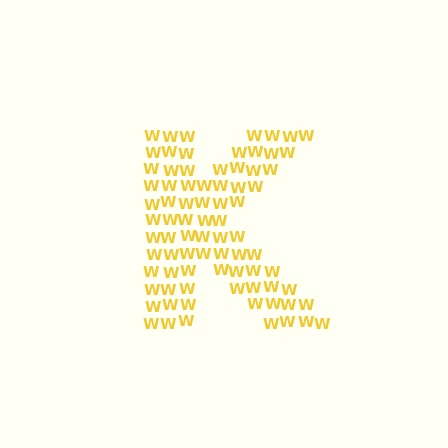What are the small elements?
The small elements are letter W's.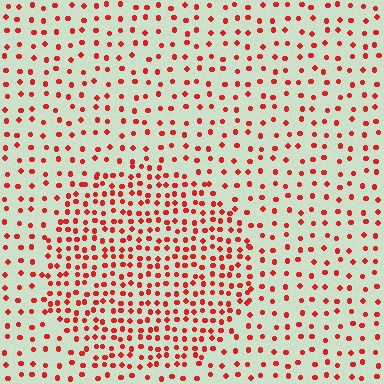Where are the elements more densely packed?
The elements are more densely packed inside the circle boundary.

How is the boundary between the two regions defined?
The boundary is defined by a change in element density (approximately 2.0x ratio). All elements are the same color, size, and shape.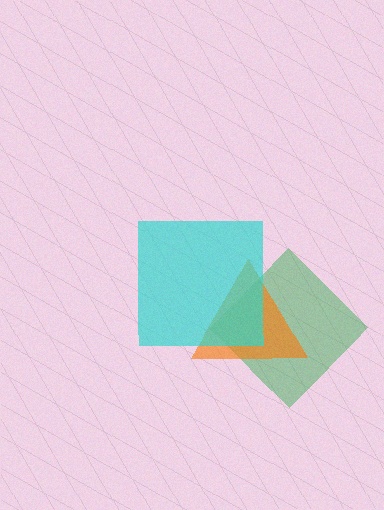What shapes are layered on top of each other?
The layered shapes are: a green diamond, an orange triangle, a cyan square.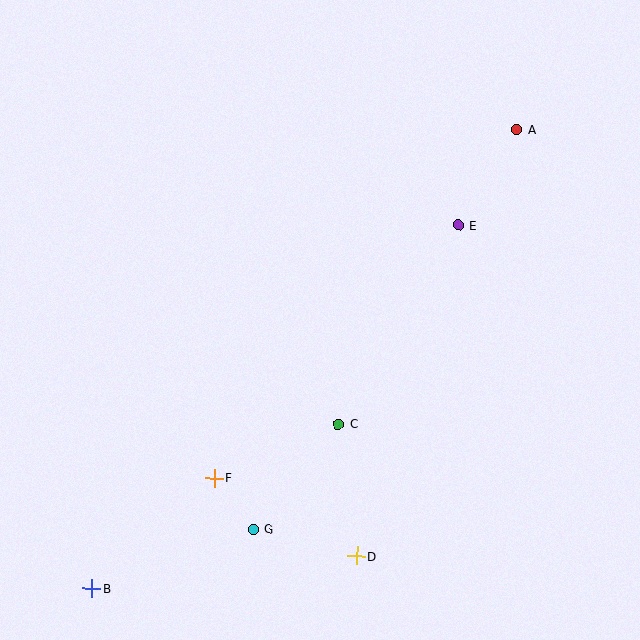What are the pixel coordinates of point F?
Point F is at (214, 478).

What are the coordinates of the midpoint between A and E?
The midpoint between A and E is at (488, 177).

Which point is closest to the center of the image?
Point C at (338, 424) is closest to the center.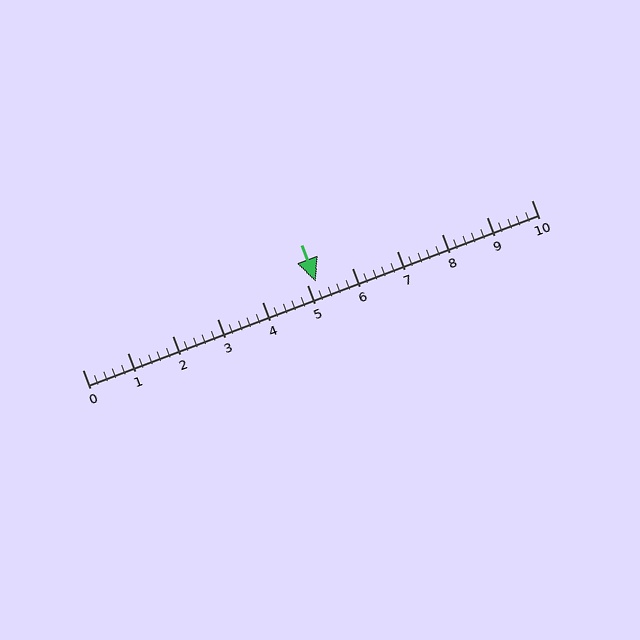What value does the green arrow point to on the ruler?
The green arrow points to approximately 5.2.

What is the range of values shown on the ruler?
The ruler shows values from 0 to 10.